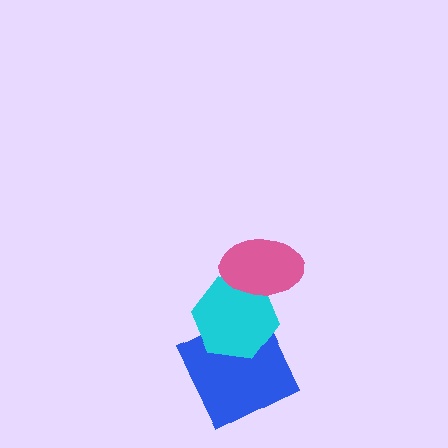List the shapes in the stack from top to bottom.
From top to bottom: the pink ellipse, the cyan hexagon, the blue square.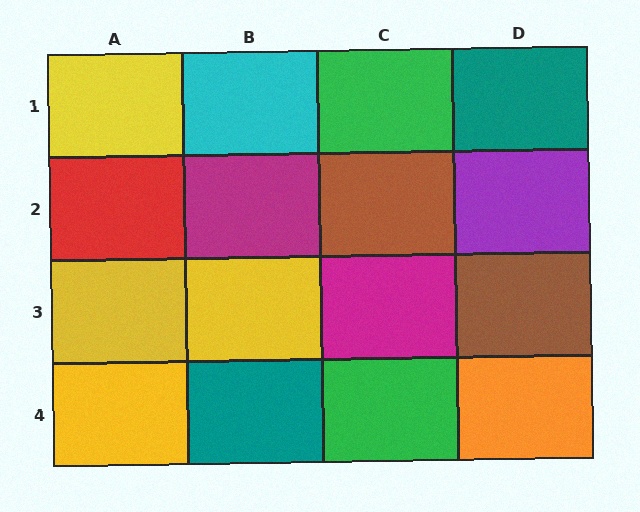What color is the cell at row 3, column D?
Brown.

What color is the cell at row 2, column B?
Magenta.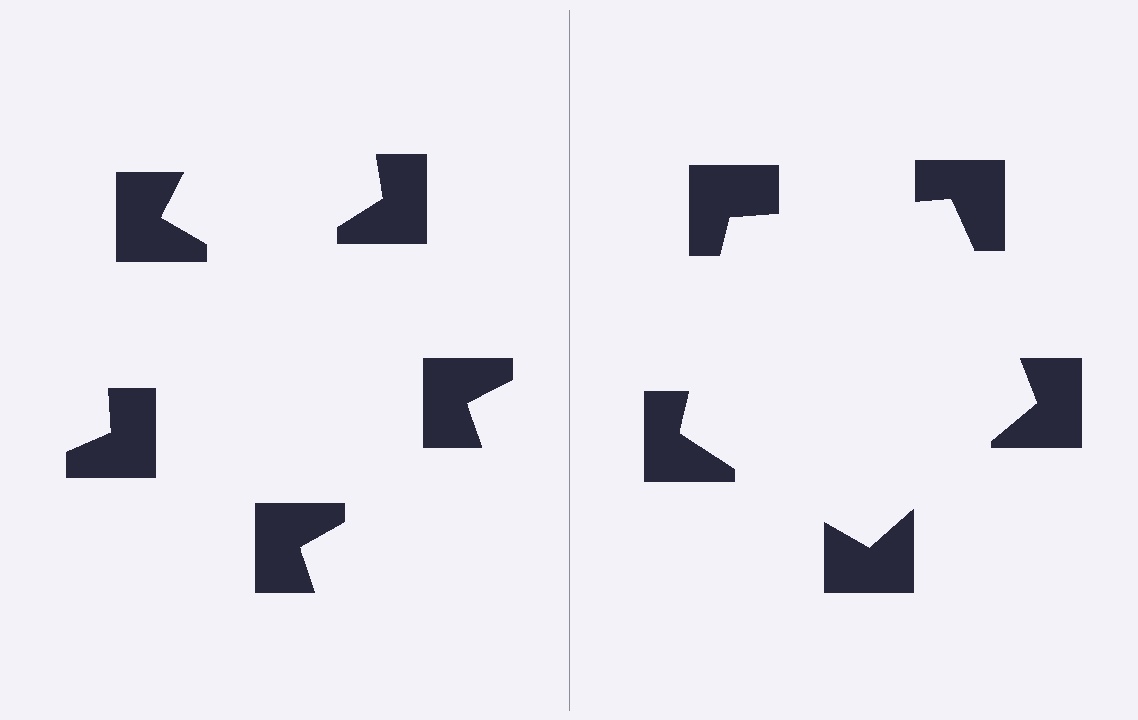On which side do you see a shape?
An illusory pentagon appears on the right side. On the left side the wedge cuts are rotated, so no coherent shape forms.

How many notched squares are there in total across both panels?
10 — 5 on each side.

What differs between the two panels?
The notched squares are positioned identically on both sides; only the wedge orientations differ. On the right they align to a pentagon; on the left they are misaligned.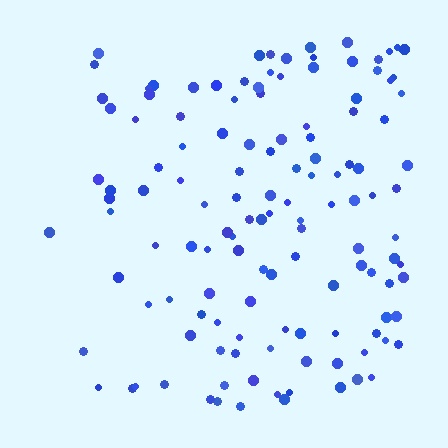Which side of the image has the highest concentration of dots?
The right.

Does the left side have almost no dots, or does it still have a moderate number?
Still a moderate number, just noticeably fewer than the right.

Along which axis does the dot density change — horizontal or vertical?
Horizontal.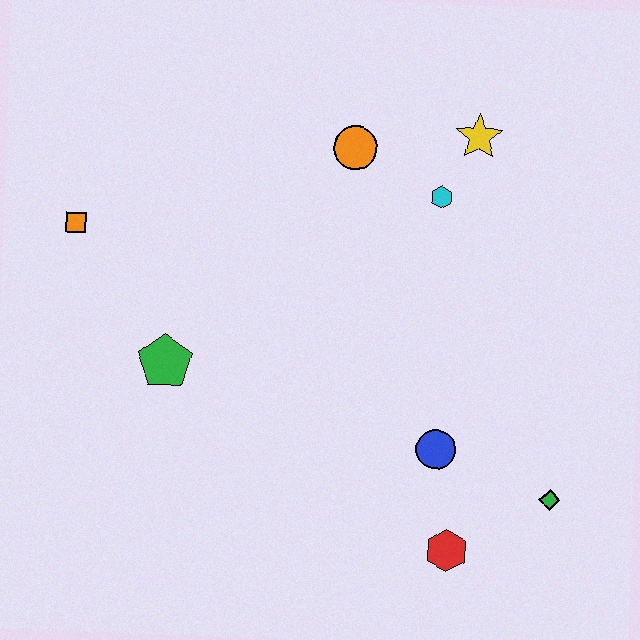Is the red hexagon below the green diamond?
Yes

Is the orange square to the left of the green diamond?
Yes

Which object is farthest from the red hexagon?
The orange square is farthest from the red hexagon.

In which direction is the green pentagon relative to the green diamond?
The green pentagon is to the left of the green diamond.